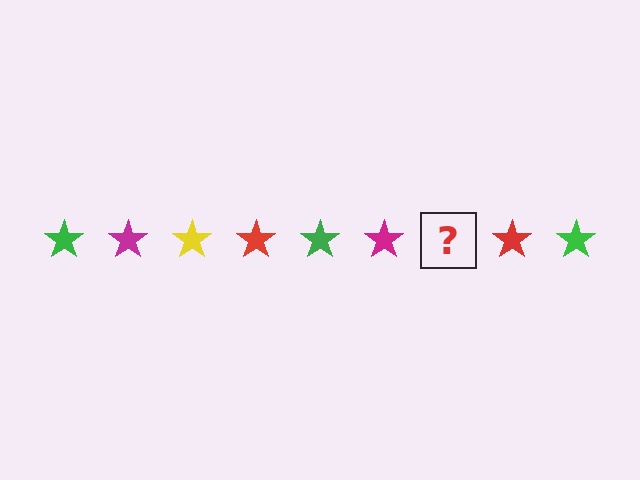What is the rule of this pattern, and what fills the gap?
The rule is that the pattern cycles through green, magenta, yellow, red stars. The gap should be filled with a yellow star.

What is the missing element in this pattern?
The missing element is a yellow star.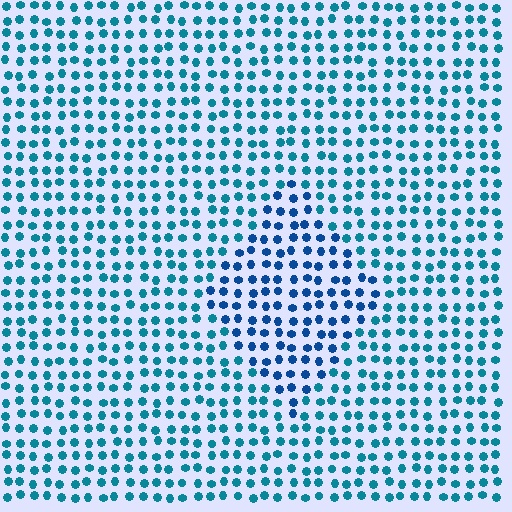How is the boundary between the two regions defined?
The boundary is defined purely by a slight shift in hue (about 26 degrees). Spacing, size, and orientation are identical on both sides.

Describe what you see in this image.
The image is filled with small teal elements in a uniform arrangement. A diamond-shaped region is visible where the elements are tinted to a slightly different hue, forming a subtle color boundary.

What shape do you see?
I see a diamond.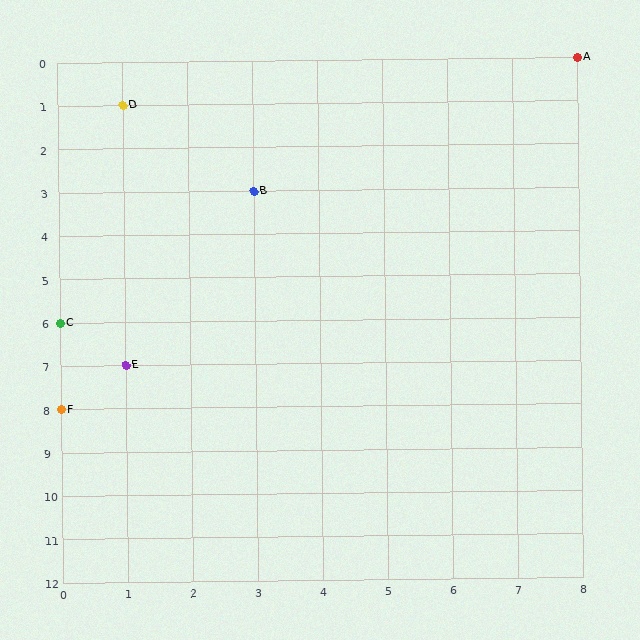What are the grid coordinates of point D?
Point D is at grid coordinates (1, 1).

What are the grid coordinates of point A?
Point A is at grid coordinates (8, 0).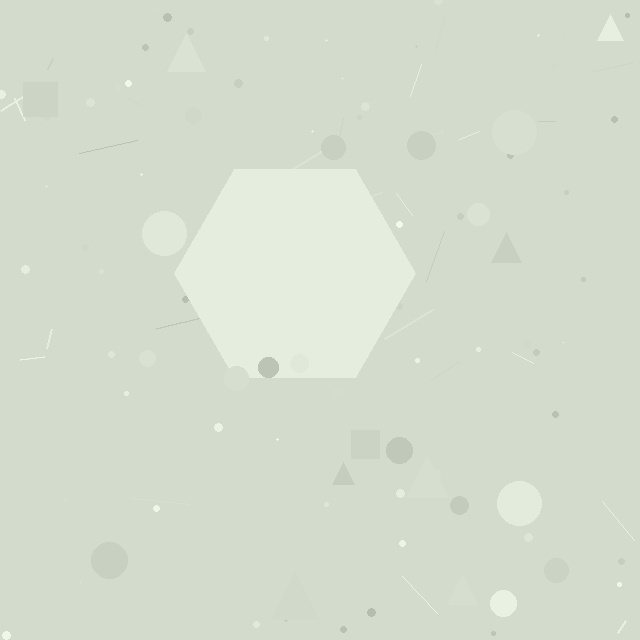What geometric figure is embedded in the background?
A hexagon is embedded in the background.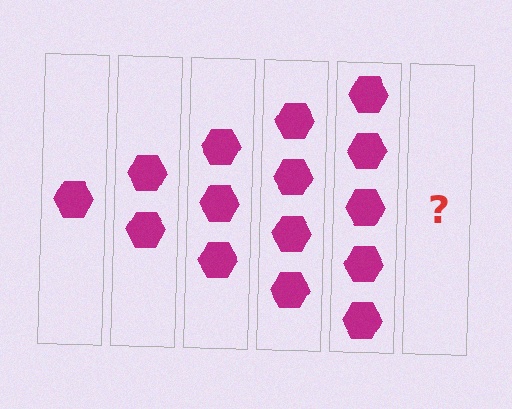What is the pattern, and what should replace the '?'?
The pattern is that each step adds one more hexagon. The '?' should be 6 hexagons.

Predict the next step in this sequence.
The next step is 6 hexagons.